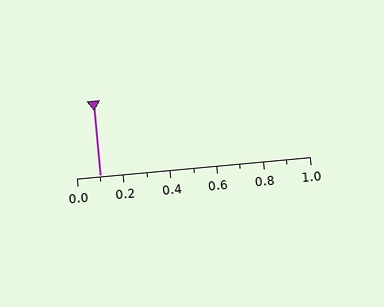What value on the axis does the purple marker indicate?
The marker indicates approximately 0.1.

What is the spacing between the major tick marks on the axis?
The major ticks are spaced 0.2 apart.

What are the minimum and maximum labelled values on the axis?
The axis runs from 0.0 to 1.0.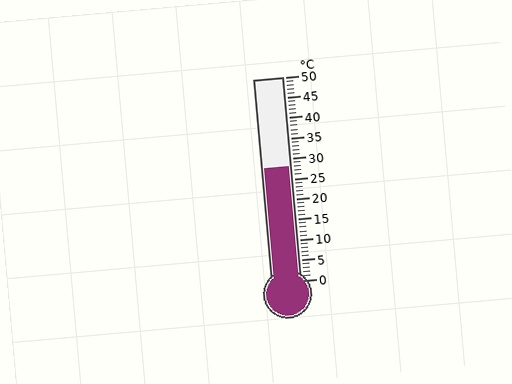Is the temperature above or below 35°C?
The temperature is below 35°C.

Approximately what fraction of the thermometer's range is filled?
The thermometer is filled to approximately 55% of its range.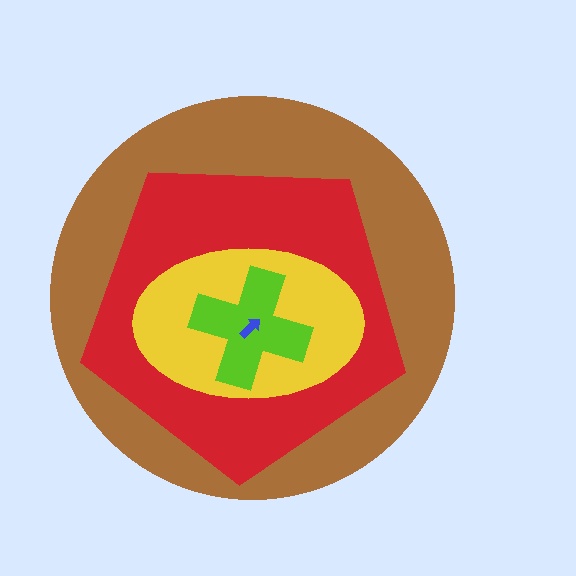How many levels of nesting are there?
5.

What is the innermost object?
The blue arrow.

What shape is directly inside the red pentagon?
The yellow ellipse.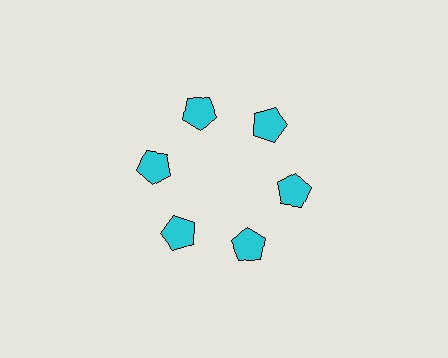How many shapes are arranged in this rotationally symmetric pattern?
There are 6 shapes, arranged in 6 groups of 1.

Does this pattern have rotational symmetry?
Yes, this pattern has 6-fold rotational symmetry. It looks the same after rotating 60 degrees around the center.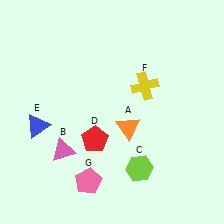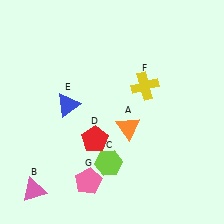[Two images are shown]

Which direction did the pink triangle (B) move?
The pink triangle (B) moved down.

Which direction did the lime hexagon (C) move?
The lime hexagon (C) moved left.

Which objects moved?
The objects that moved are: the pink triangle (B), the lime hexagon (C), the blue triangle (E).